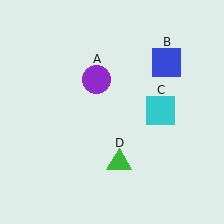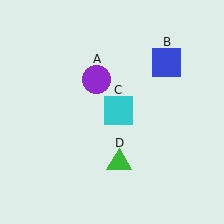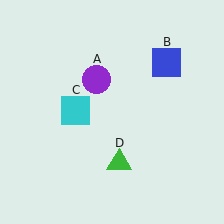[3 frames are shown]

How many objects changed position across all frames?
1 object changed position: cyan square (object C).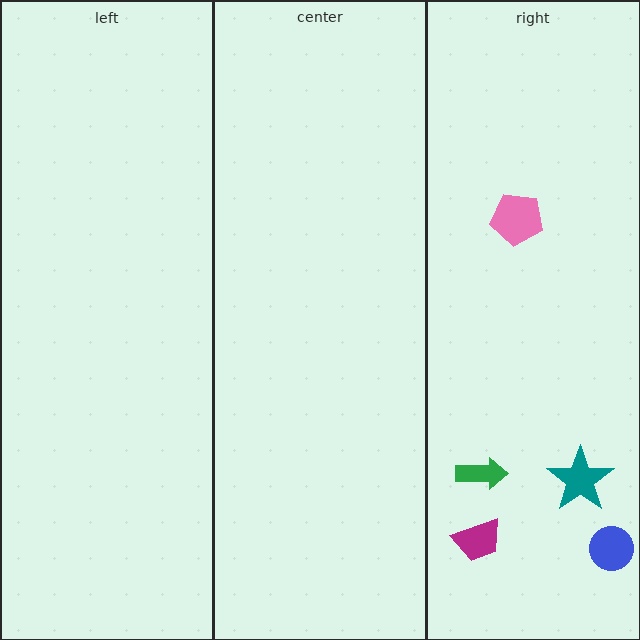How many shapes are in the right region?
5.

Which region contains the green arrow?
The right region.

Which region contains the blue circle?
The right region.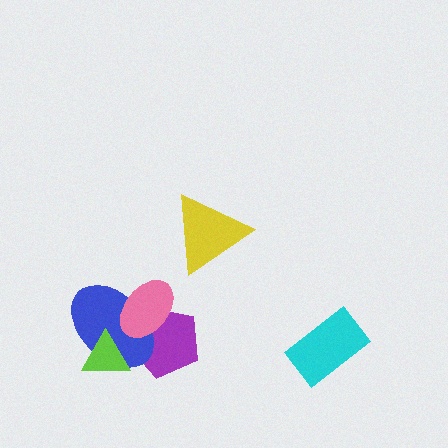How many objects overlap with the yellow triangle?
0 objects overlap with the yellow triangle.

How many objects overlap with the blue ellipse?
3 objects overlap with the blue ellipse.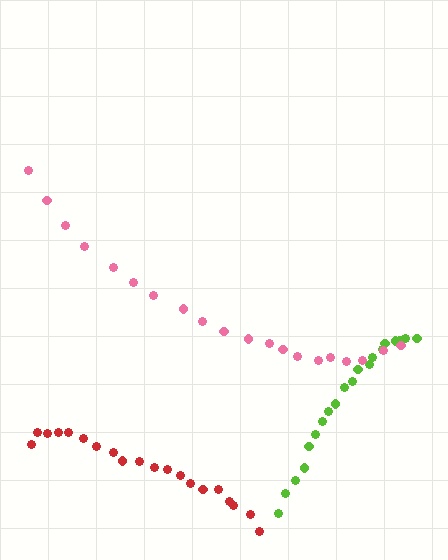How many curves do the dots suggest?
There are 3 distinct paths.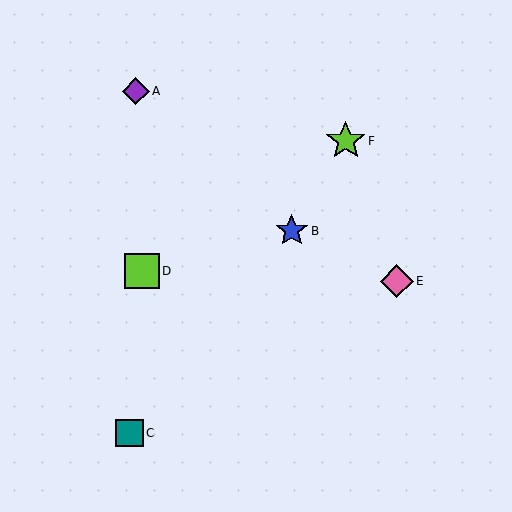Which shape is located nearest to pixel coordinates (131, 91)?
The purple diamond (labeled A) at (136, 91) is nearest to that location.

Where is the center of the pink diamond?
The center of the pink diamond is at (397, 281).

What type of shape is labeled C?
Shape C is a teal square.